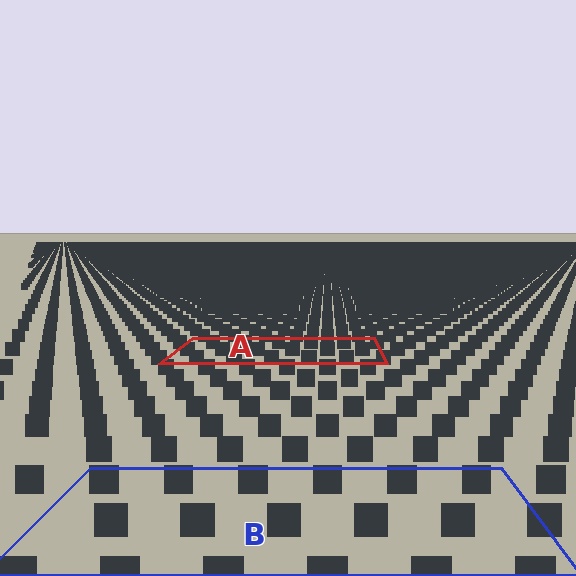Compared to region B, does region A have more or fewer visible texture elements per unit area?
Region A has more texture elements per unit area — they are packed more densely because it is farther away.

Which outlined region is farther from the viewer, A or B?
Region A is farther from the viewer — the texture elements inside it appear smaller and more densely packed.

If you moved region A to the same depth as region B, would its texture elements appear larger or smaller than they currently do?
They would appear larger. At a closer depth, the same texture elements are projected at a bigger on-screen size.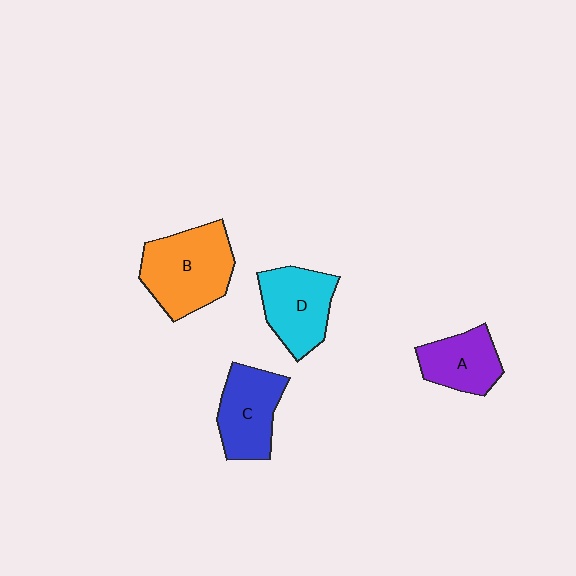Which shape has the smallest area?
Shape A (purple).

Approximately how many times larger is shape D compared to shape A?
Approximately 1.2 times.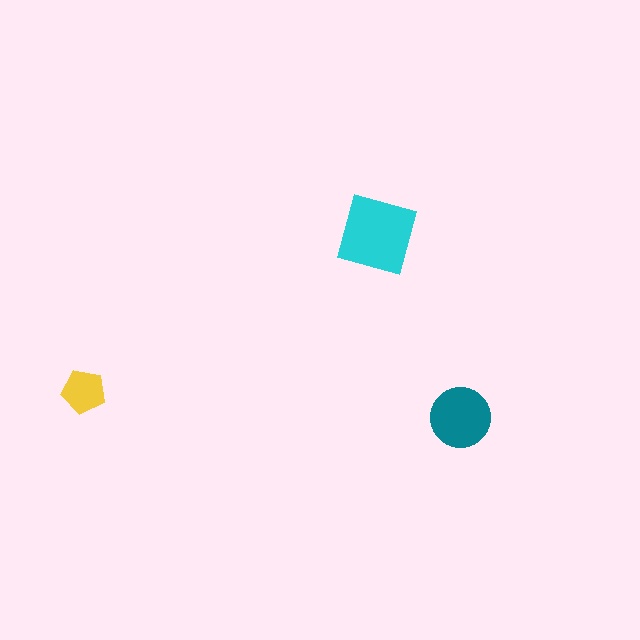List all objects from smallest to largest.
The yellow pentagon, the teal circle, the cyan diamond.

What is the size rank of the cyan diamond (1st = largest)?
1st.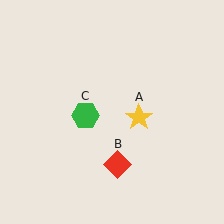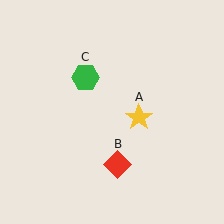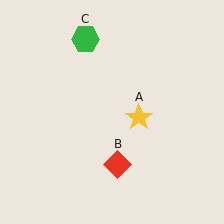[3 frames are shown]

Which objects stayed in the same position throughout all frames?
Yellow star (object A) and red diamond (object B) remained stationary.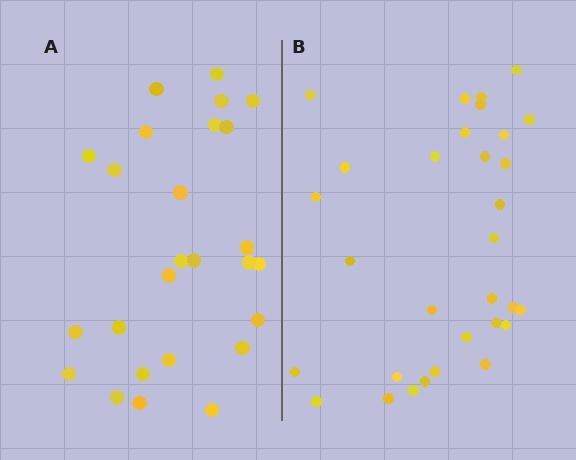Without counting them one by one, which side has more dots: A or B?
Region B (the right region) has more dots.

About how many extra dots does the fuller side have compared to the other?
Region B has about 5 more dots than region A.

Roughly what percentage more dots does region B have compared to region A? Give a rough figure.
About 20% more.